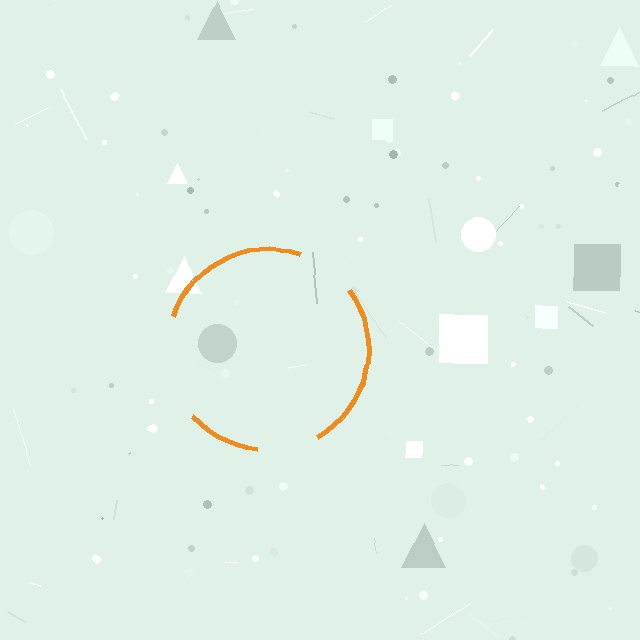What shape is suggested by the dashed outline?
The dashed outline suggests a circle.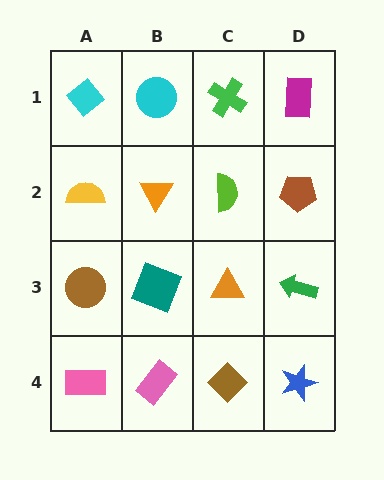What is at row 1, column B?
A cyan circle.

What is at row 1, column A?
A cyan diamond.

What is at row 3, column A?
A brown circle.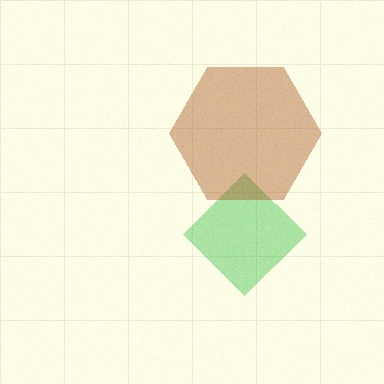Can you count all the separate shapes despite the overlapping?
Yes, there are 2 separate shapes.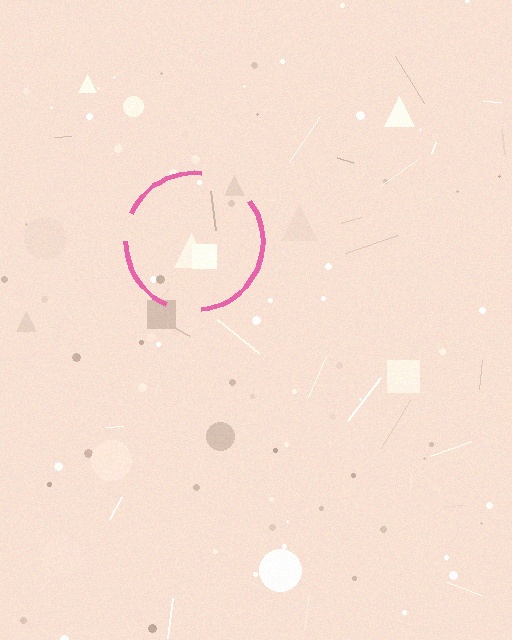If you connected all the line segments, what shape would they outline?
They would outline a circle.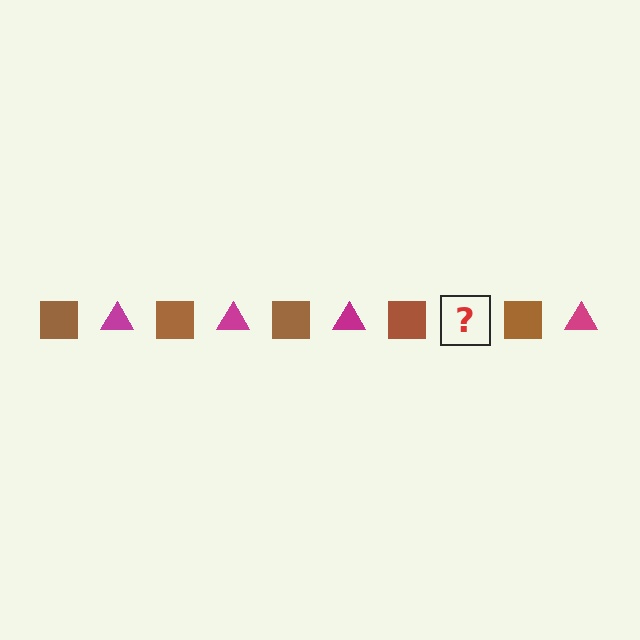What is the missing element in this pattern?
The missing element is a magenta triangle.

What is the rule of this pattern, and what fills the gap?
The rule is that the pattern alternates between brown square and magenta triangle. The gap should be filled with a magenta triangle.